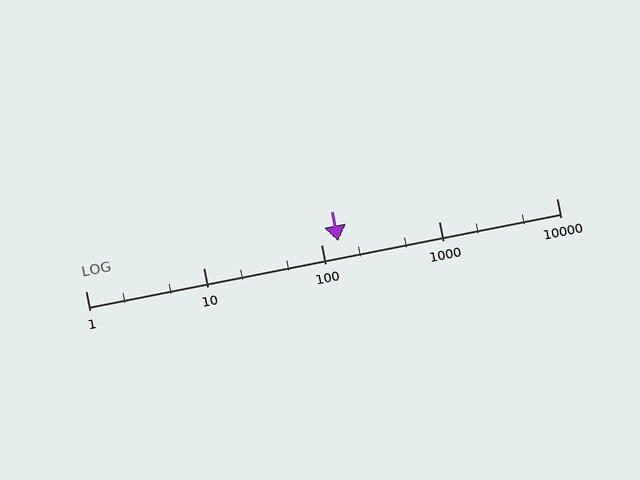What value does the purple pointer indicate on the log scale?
The pointer indicates approximately 140.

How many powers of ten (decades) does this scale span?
The scale spans 4 decades, from 1 to 10000.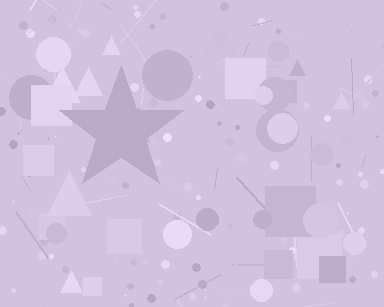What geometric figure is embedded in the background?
A star is embedded in the background.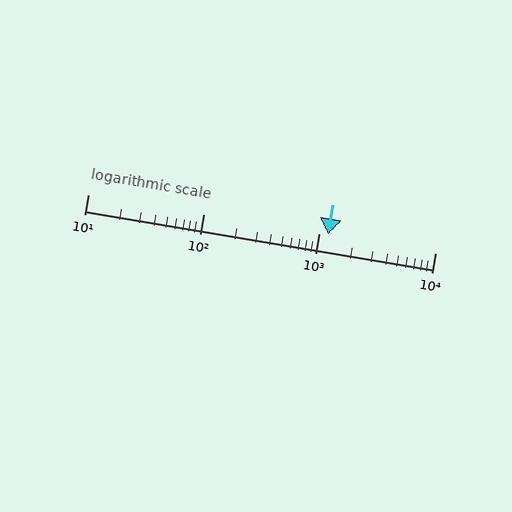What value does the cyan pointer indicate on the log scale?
The pointer indicates approximately 1200.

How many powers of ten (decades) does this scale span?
The scale spans 3 decades, from 10 to 10000.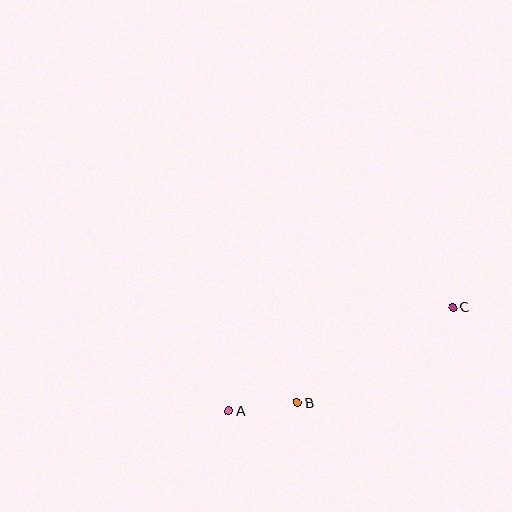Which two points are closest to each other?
Points A and B are closest to each other.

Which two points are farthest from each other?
Points A and C are farthest from each other.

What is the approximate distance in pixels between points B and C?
The distance between B and C is approximately 183 pixels.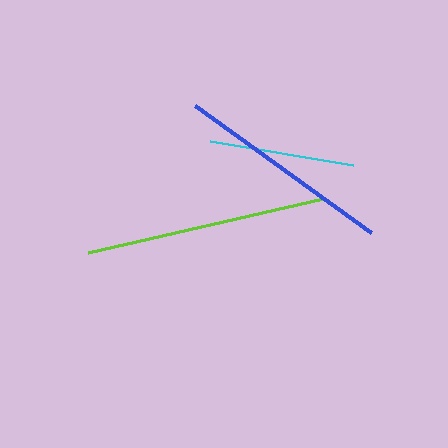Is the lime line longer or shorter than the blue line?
The lime line is longer than the blue line.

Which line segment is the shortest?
The cyan line is the shortest at approximately 145 pixels.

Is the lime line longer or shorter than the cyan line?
The lime line is longer than the cyan line.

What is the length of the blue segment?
The blue segment is approximately 216 pixels long.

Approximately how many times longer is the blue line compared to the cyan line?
The blue line is approximately 1.5 times the length of the cyan line.